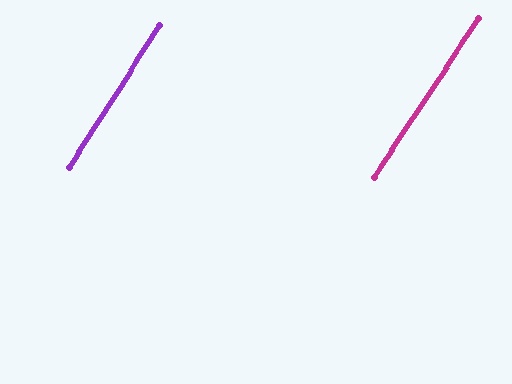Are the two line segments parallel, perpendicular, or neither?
Parallel — their directions differ by only 1.0°.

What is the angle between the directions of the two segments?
Approximately 1 degree.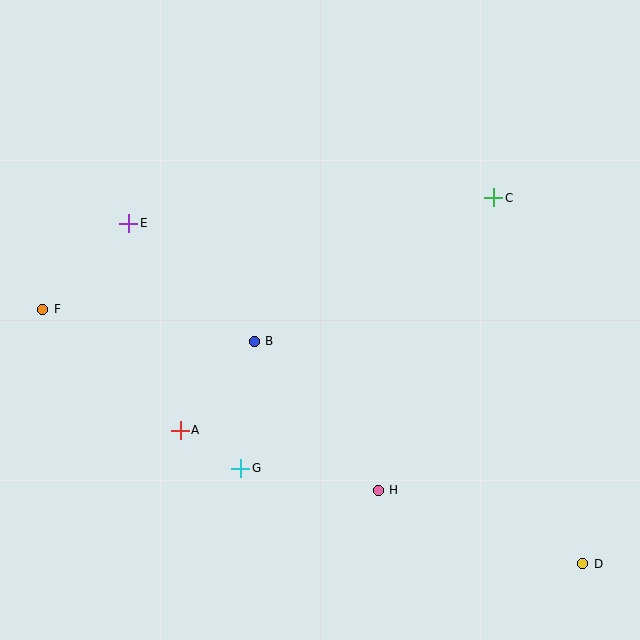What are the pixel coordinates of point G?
Point G is at (241, 468).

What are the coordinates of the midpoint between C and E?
The midpoint between C and E is at (311, 210).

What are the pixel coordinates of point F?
Point F is at (43, 309).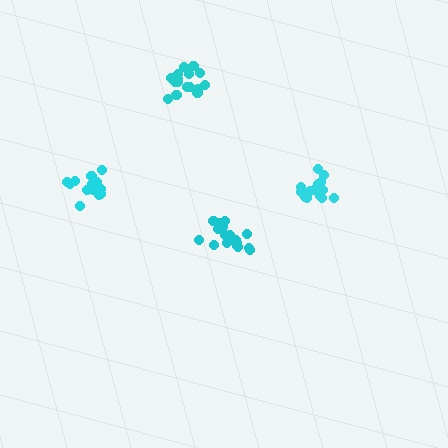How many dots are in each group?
Group 1: 16 dots, Group 2: 17 dots, Group 3: 17 dots, Group 4: 13 dots (63 total).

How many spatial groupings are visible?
There are 4 spatial groupings.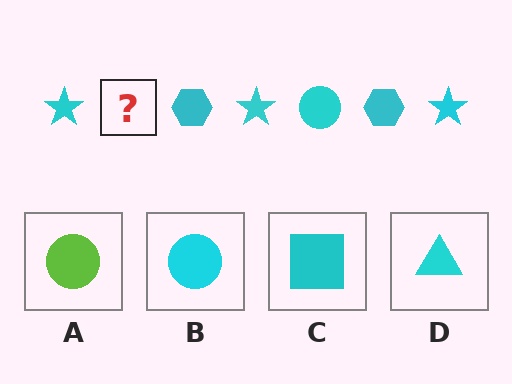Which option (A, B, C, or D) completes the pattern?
B.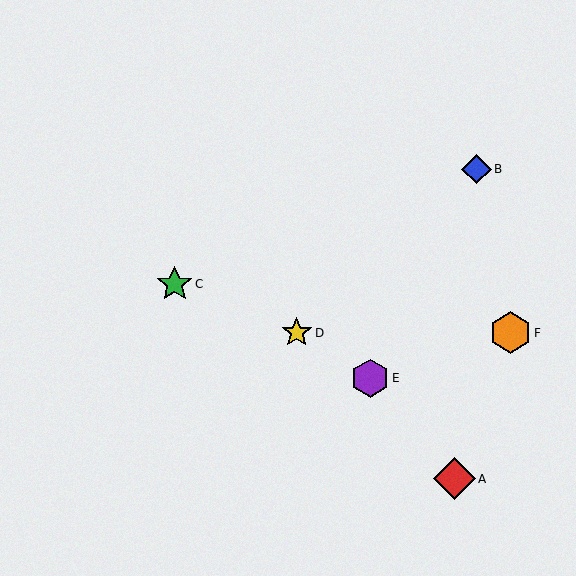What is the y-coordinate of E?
Object E is at y≈378.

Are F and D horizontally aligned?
Yes, both are at y≈333.